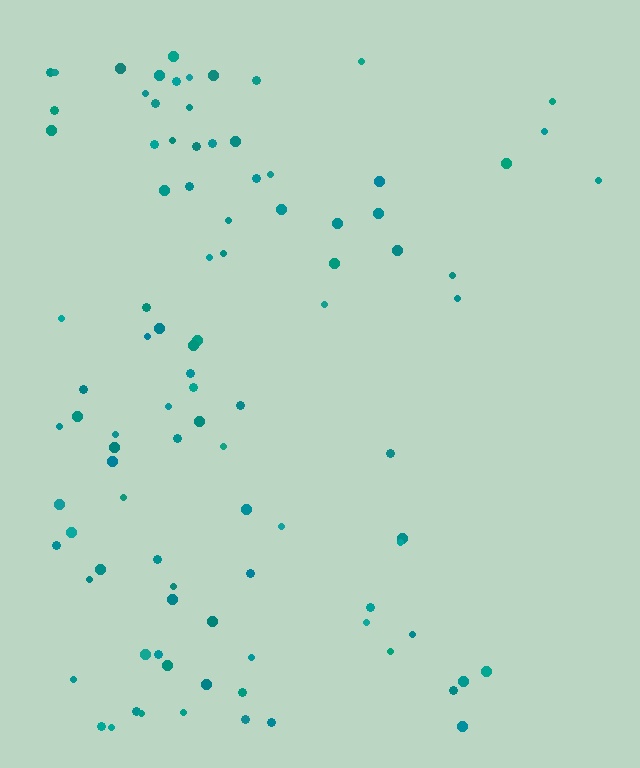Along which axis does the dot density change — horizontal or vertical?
Horizontal.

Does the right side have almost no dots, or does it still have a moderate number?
Still a moderate number, just noticeably fewer than the left.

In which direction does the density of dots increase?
From right to left, with the left side densest.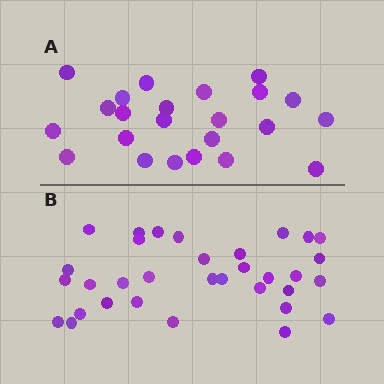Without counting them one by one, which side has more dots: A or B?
Region B (the bottom region) has more dots.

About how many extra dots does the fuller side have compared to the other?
Region B has roughly 10 or so more dots than region A.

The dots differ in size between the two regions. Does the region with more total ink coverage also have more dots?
No. Region A has more total ink coverage because its dots are larger, but region B actually contains more individual dots. Total area can be misleading — the number of items is what matters here.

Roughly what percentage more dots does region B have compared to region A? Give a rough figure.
About 45% more.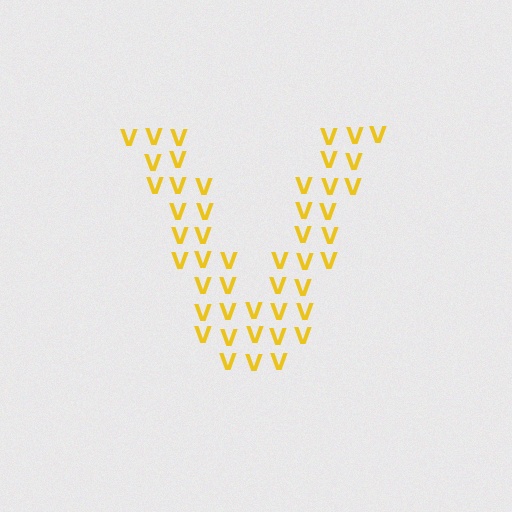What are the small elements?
The small elements are letter V's.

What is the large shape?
The large shape is the letter V.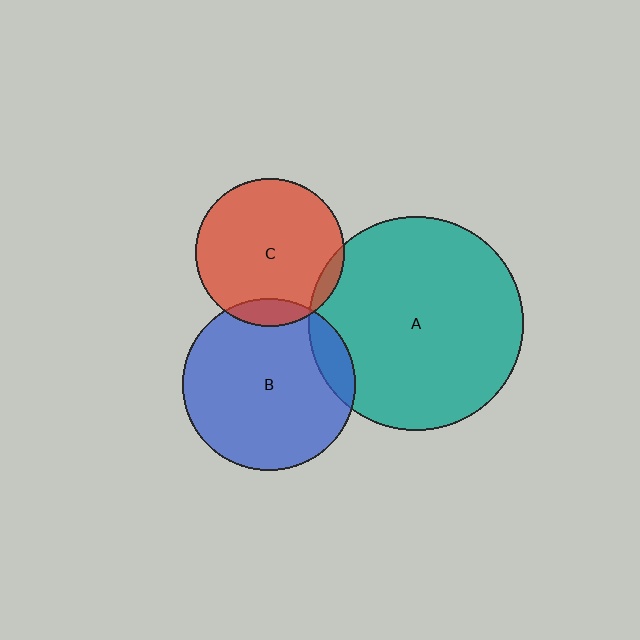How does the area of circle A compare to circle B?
Approximately 1.5 times.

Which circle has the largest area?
Circle A (teal).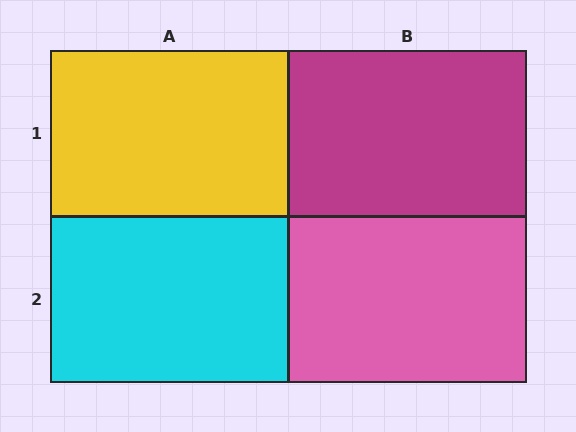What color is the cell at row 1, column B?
Magenta.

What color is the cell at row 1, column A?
Yellow.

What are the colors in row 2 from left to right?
Cyan, pink.